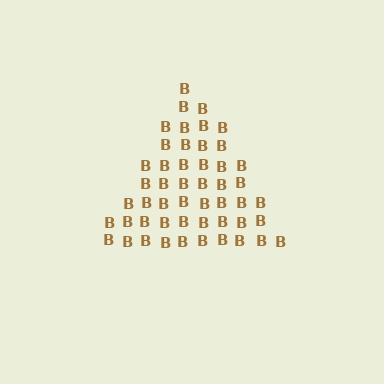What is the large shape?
The large shape is a triangle.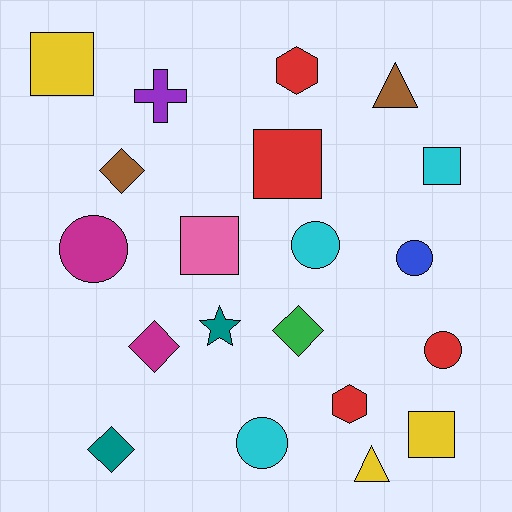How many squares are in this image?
There are 5 squares.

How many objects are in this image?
There are 20 objects.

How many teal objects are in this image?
There are 2 teal objects.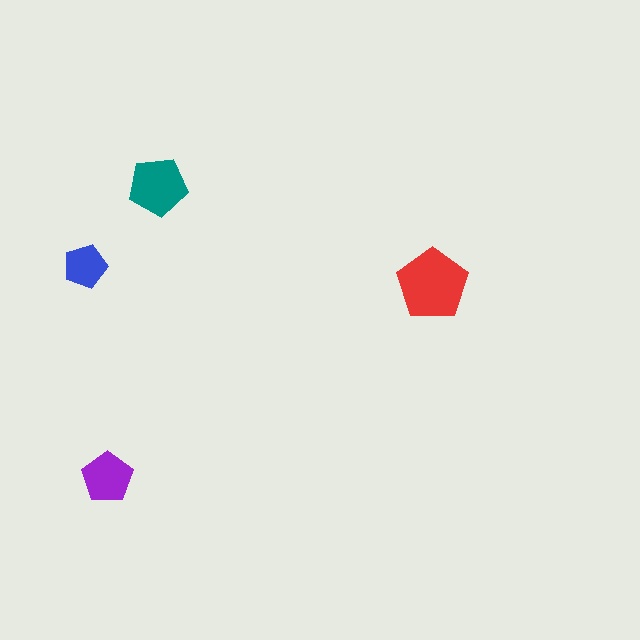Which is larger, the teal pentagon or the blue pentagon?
The teal one.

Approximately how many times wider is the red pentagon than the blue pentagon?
About 1.5 times wider.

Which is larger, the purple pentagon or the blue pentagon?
The purple one.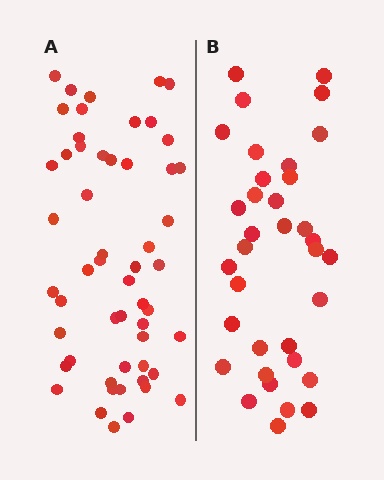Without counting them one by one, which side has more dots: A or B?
Region A (the left region) has more dots.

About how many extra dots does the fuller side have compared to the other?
Region A has approximately 20 more dots than region B.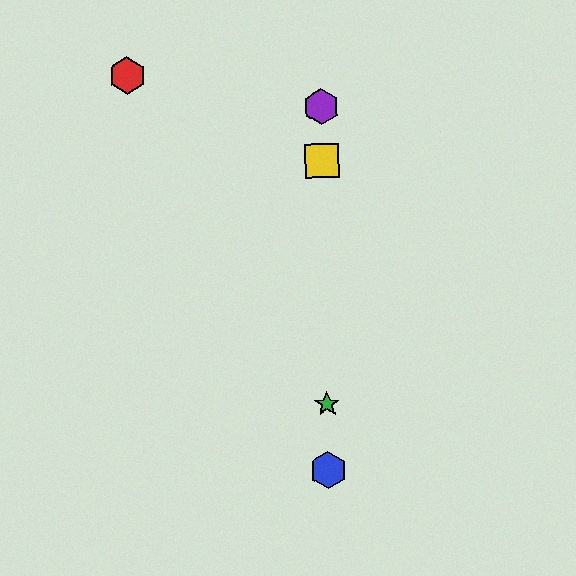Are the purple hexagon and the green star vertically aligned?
Yes, both are at x≈321.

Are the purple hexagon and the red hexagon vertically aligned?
No, the purple hexagon is at x≈321 and the red hexagon is at x≈127.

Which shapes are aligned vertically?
The blue hexagon, the green star, the yellow square, the purple hexagon are aligned vertically.